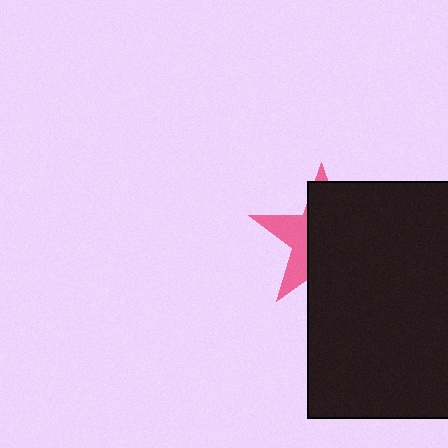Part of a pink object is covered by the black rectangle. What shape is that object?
It is a star.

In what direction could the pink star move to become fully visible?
The pink star could move left. That would shift it out from behind the black rectangle entirely.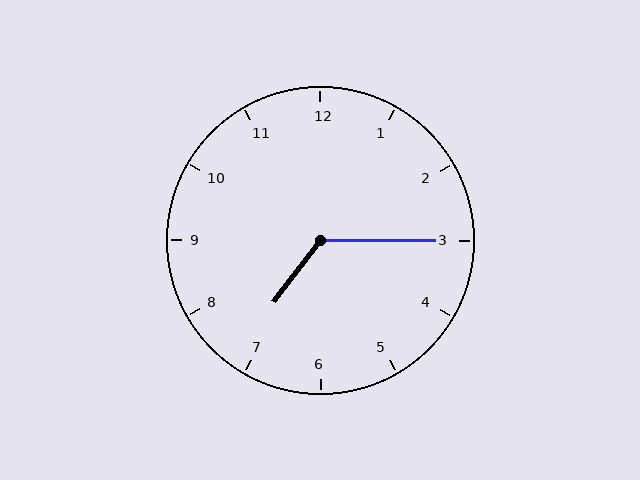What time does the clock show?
7:15.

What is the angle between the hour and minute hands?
Approximately 128 degrees.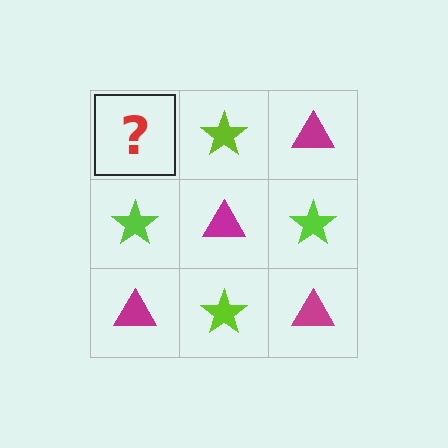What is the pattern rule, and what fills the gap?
The rule is that it alternates magenta triangle and lime star in a checkerboard pattern. The gap should be filled with a magenta triangle.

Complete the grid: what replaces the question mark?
The question mark should be replaced with a magenta triangle.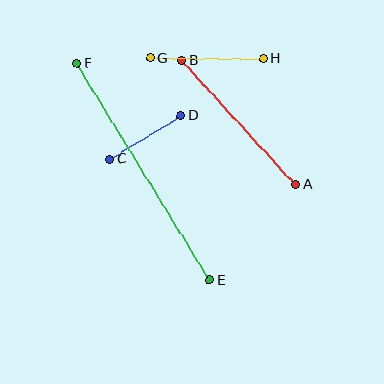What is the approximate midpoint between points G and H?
The midpoint is at approximately (207, 58) pixels.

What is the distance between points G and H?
The distance is approximately 113 pixels.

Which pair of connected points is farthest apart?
Points E and F are farthest apart.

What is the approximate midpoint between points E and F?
The midpoint is at approximately (144, 172) pixels.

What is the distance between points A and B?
The distance is approximately 168 pixels.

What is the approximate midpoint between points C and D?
The midpoint is at approximately (145, 137) pixels.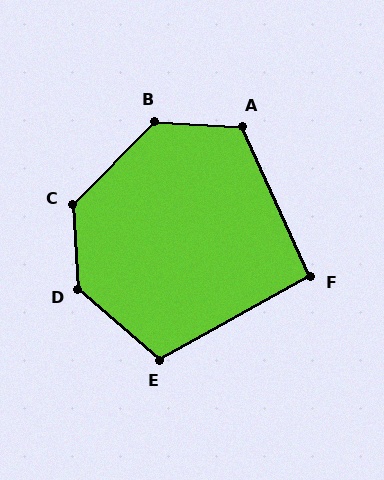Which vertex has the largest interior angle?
D, at approximately 134 degrees.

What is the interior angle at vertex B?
Approximately 131 degrees (obtuse).